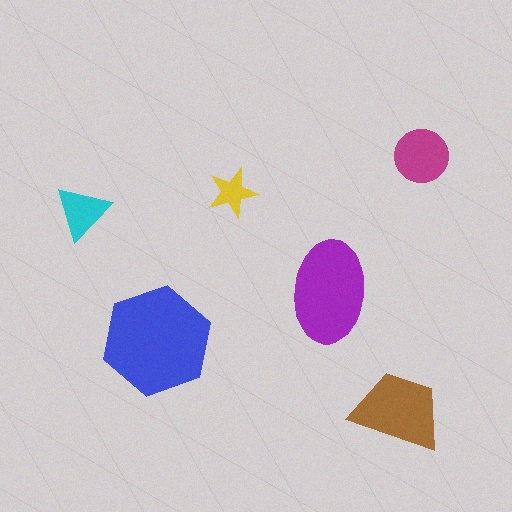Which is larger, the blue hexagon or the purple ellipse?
The blue hexagon.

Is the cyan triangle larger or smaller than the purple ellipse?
Smaller.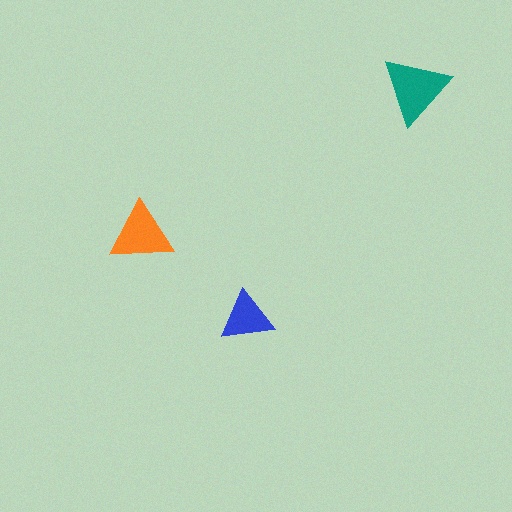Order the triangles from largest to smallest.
the teal one, the orange one, the blue one.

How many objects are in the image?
There are 3 objects in the image.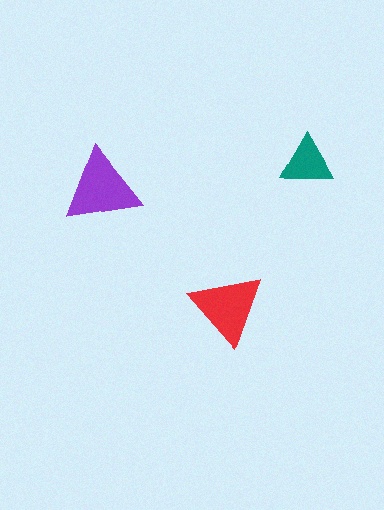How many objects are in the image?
There are 3 objects in the image.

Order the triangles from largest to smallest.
the purple one, the red one, the teal one.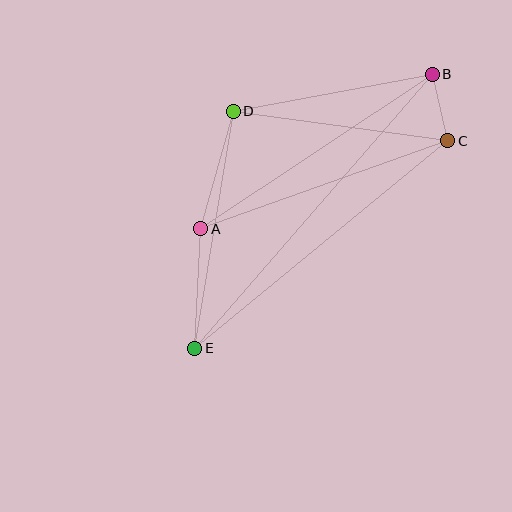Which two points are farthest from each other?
Points B and E are farthest from each other.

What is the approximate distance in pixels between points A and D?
The distance between A and D is approximately 122 pixels.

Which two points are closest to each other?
Points B and C are closest to each other.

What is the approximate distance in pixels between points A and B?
The distance between A and B is approximately 278 pixels.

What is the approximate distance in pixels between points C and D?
The distance between C and D is approximately 216 pixels.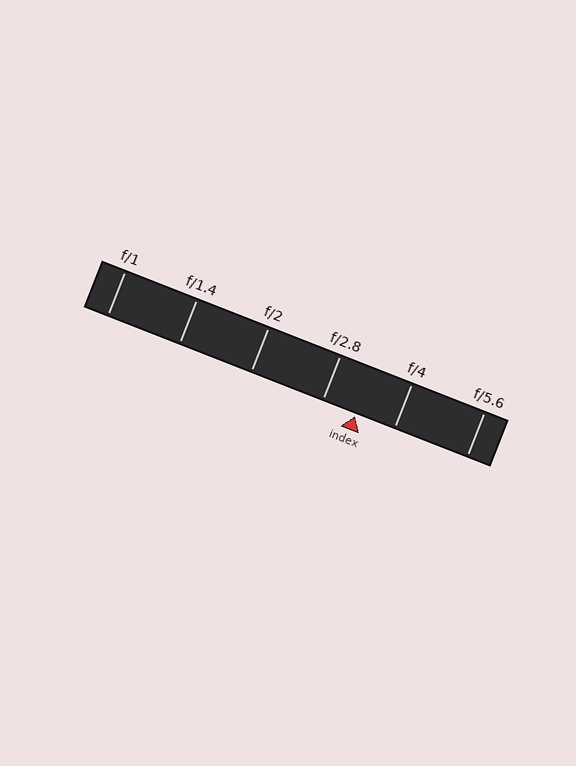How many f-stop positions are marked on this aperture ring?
There are 6 f-stop positions marked.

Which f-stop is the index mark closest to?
The index mark is closest to f/2.8.